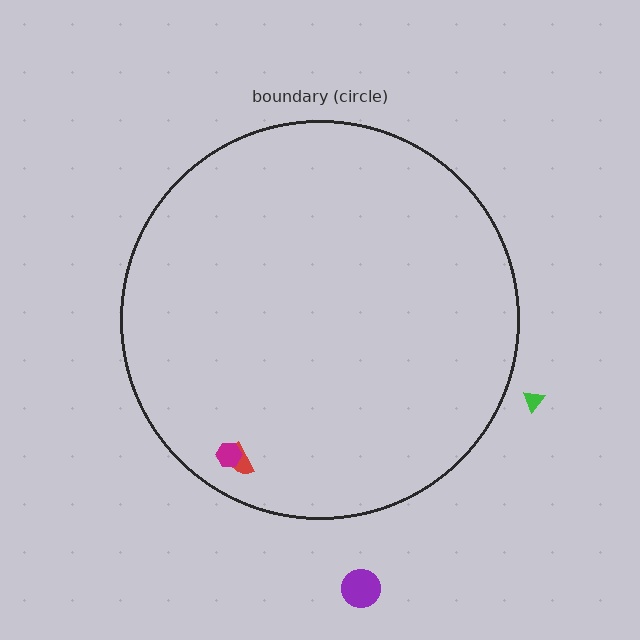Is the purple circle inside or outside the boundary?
Outside.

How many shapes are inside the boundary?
2 inside, 2 outside.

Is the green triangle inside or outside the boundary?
Outside.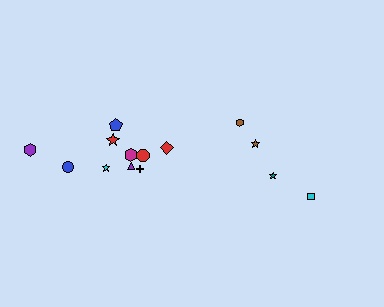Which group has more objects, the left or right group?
The left group.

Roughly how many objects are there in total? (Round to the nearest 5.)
Roughly 15 objects in total.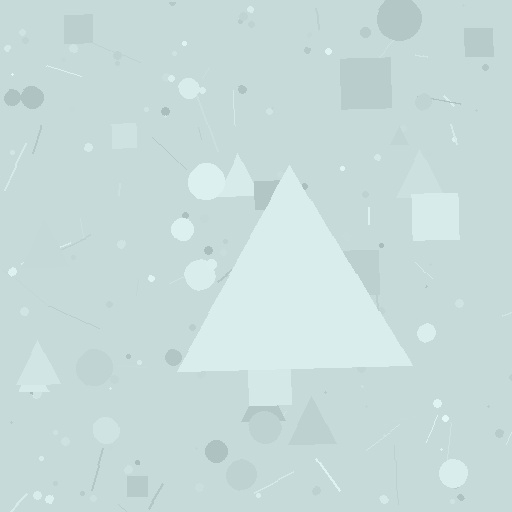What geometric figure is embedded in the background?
A triangle is embedded in the background.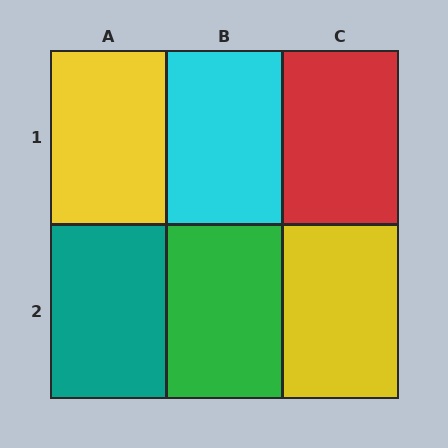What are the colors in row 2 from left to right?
Teal, green, yellow.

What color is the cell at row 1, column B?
Cyan.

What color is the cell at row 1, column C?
Red.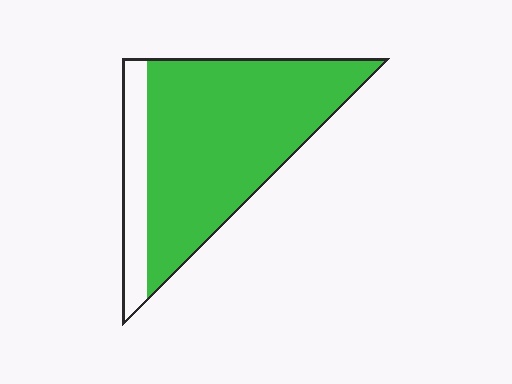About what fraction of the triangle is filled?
About five sixths (5/6).